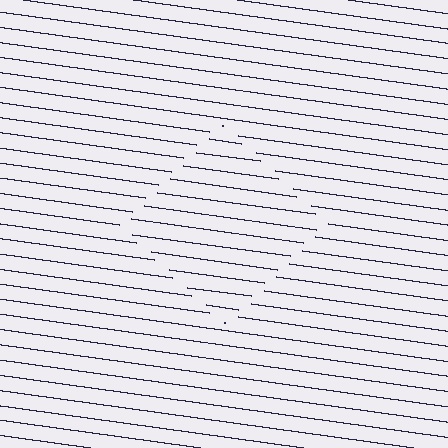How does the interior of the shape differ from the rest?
The interior of the shape contains the same grating, shifted by half a period — the contour is defined by the phase discontinuity where line-ends from the inner and outer gratings abut.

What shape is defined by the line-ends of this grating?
An illusory square. The interior of the shape contains the same grating, shifted by half a period — the contour is defined by the phase discontinuity where line-ends from the inner and outer gratings abut.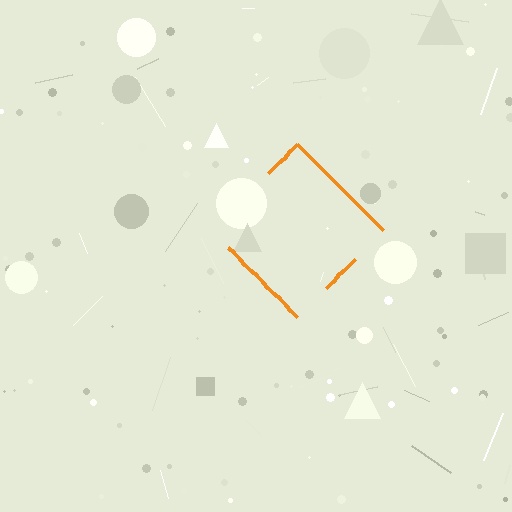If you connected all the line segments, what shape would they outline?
They would outline a diamond.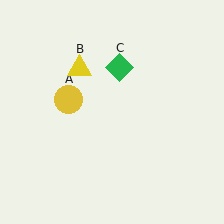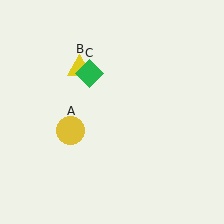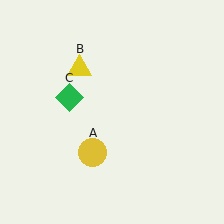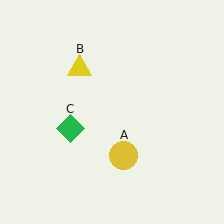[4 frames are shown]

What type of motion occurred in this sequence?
The yellow circle (object A), green diamond (object C) rotated counterclockwise around the center of the scene.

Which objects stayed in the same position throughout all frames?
Yellow triangle (object B) remained stationary.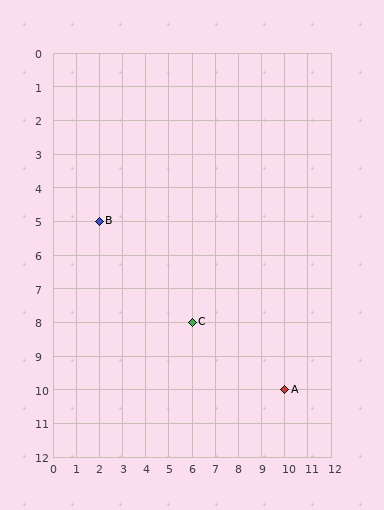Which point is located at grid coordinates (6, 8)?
Point C is at (6, 8).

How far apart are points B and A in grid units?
Points B and A are 8 columns and 5 rows apart (about 9.4 grid units diagonally).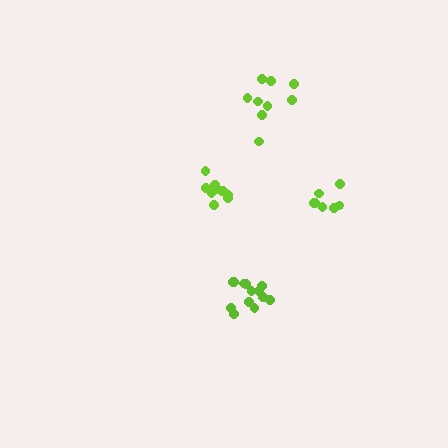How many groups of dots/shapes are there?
There are 4 groups.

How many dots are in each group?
Group 1: 7 dots, Group 2: 13 dots, Group 3: 11 dots, Group 4: 9 dots (40 total).